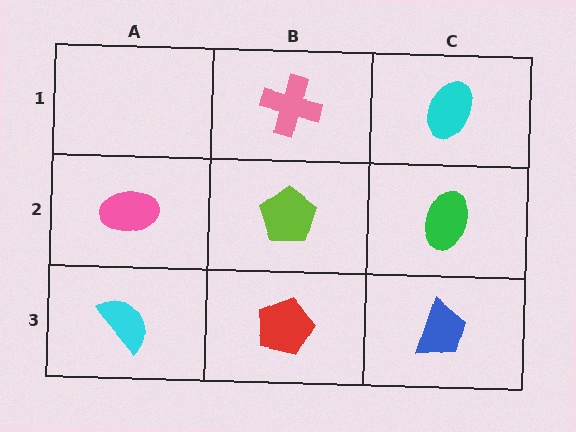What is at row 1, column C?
A cyan ellipse.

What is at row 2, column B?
A lime pentagon.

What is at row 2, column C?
A green ellipse.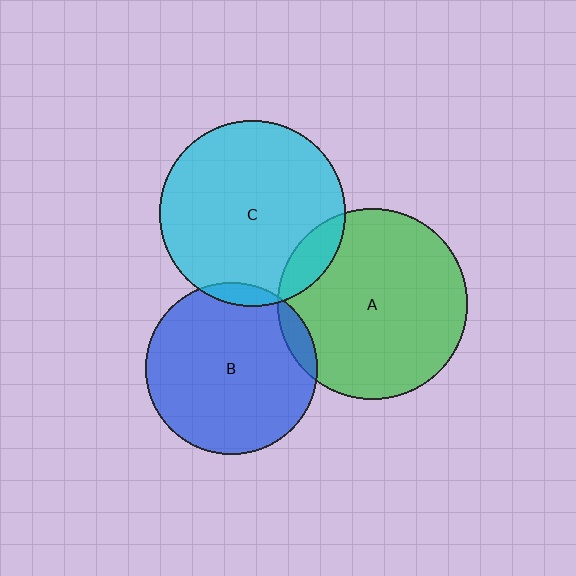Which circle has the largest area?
Circle A (green).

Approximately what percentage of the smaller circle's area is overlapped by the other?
Approximately 5%.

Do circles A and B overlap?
Yes.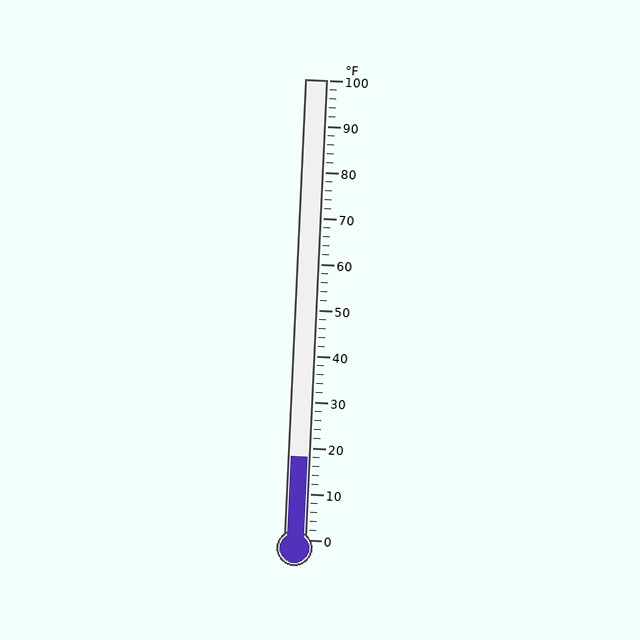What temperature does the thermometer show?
The thermometer shows approximately 18°F.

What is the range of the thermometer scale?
The thermometer scale ranges from 0°F to 100°F.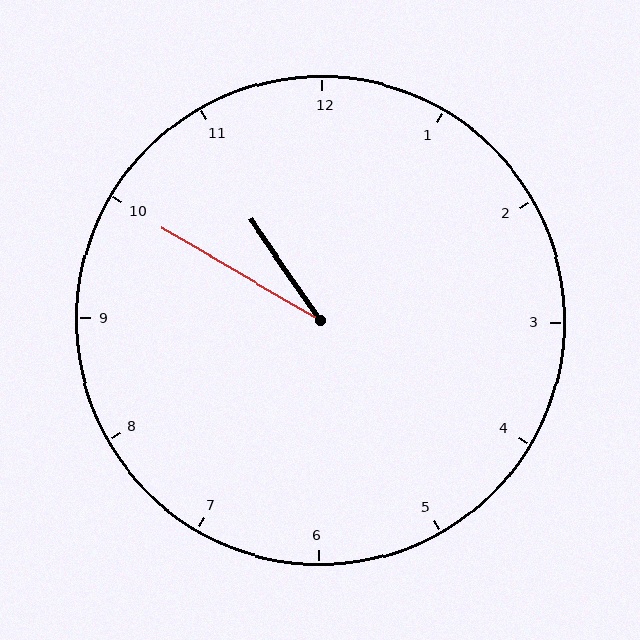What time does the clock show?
10:50.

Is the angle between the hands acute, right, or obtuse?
It is acute.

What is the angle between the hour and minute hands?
Approximately 25 degrees.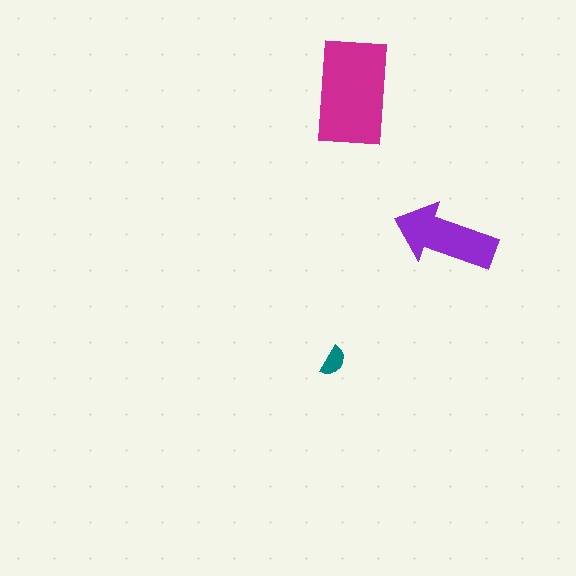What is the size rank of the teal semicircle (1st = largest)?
3rd.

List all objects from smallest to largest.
The teal semicircle, the purple arrow, the magenta rectangle.